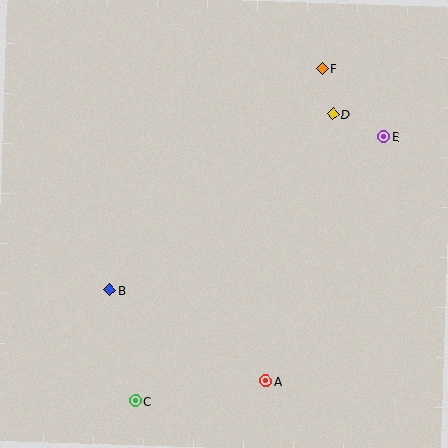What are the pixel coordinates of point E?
Point E is at (384, 137).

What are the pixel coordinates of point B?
Point B is at (110, 290).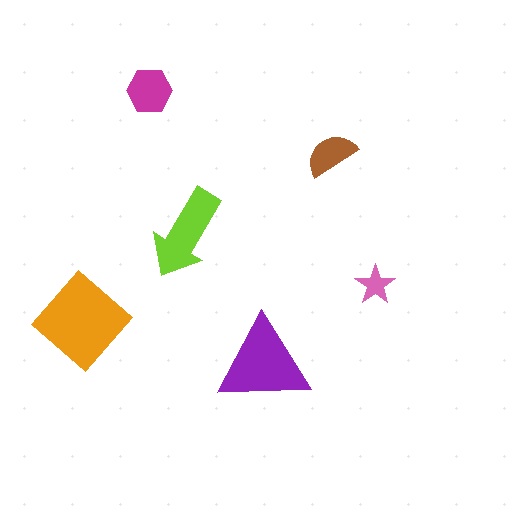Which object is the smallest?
The pink star.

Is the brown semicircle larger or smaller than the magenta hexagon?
Smaller.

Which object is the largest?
The orange diamond.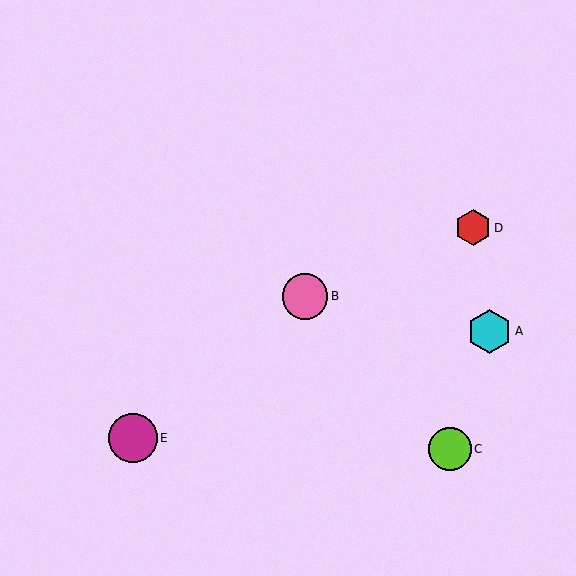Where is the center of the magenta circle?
The center of the magenta circle is at (133, 438).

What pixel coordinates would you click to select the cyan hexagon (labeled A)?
Click at (490, 331) to select the cyan hexagon A.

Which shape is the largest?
The magenta circle (labeled E) is the largest.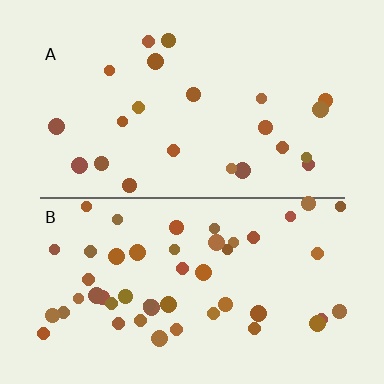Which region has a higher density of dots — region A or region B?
B (the bottom).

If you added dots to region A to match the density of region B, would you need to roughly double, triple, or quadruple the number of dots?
Approximately double.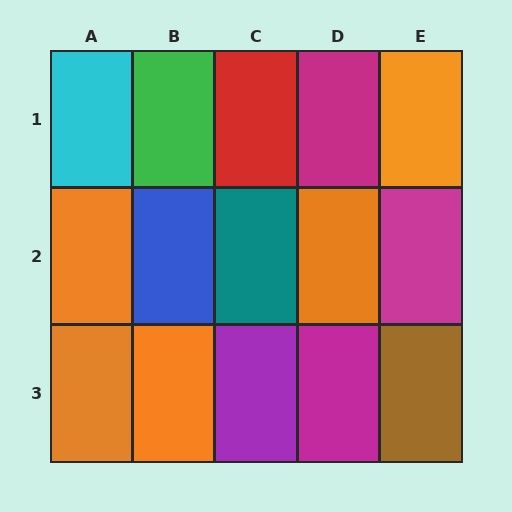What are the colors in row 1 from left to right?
Cyan, green, red, magenta, orange.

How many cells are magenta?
3 cells are magenta.